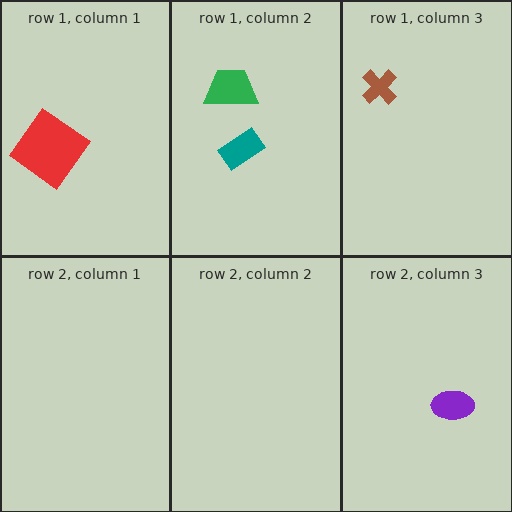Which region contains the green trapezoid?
The row 1, column 2 region.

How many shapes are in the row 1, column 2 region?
2.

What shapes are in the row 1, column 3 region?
The brown cross.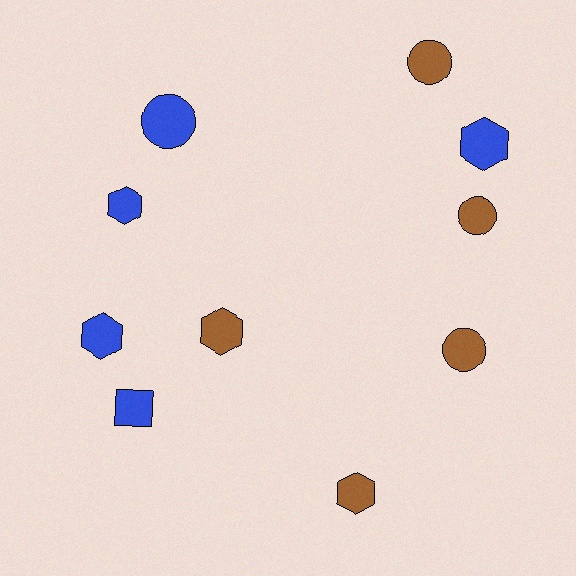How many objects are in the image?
There are 10 objects.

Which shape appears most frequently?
Hexagon, with 5 objects.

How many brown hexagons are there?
There are 2 brown hexagons.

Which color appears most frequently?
Blue, with 5 objects.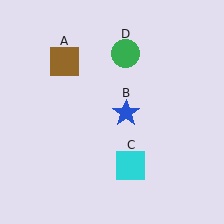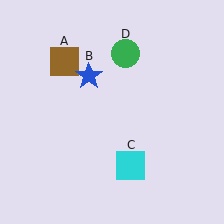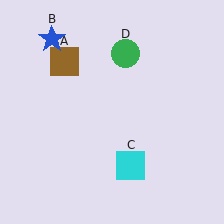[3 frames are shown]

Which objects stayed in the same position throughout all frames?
Brown square (object A) and cyan square (object C) and green circle (object D) remained stationary.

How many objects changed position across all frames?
1 object changed position: blue star (object B).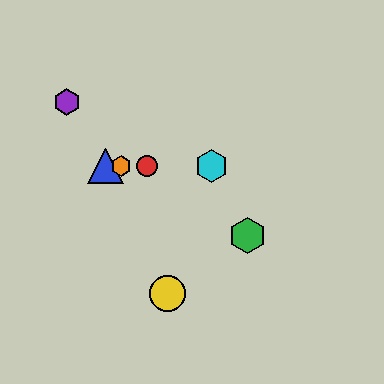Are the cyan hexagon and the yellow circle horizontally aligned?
No, the cyan hexagon is at y≈166 and the yellow circle is at y≈293.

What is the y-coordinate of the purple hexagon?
The purple hexagon is at y≈102.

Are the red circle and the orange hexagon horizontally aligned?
Yes, both are at y≈166.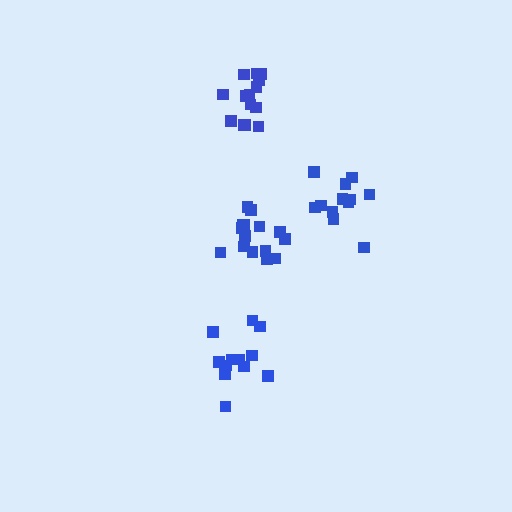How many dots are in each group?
Group 1: 14 dots, Group 2: 12 dots, Group 3: 16 dots, Group 4: 12 dots (54 total).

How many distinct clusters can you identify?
There are 4 distinct clusters.